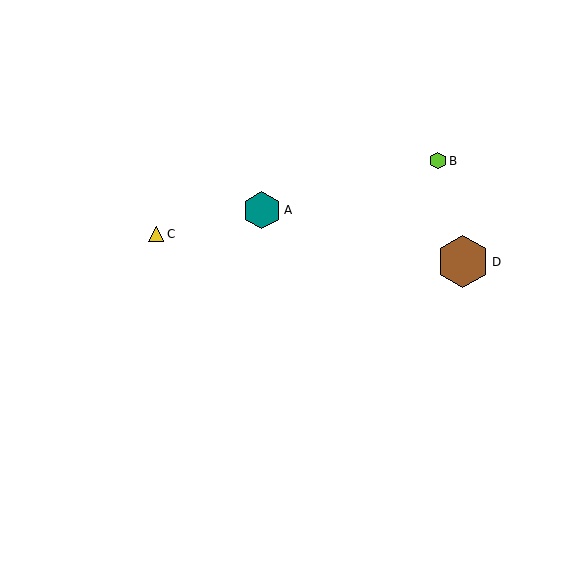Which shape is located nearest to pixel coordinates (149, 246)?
The yellow triangle (labeled C) at (156, 234) is nearest to that location.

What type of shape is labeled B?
Shape B is a lime hexagon.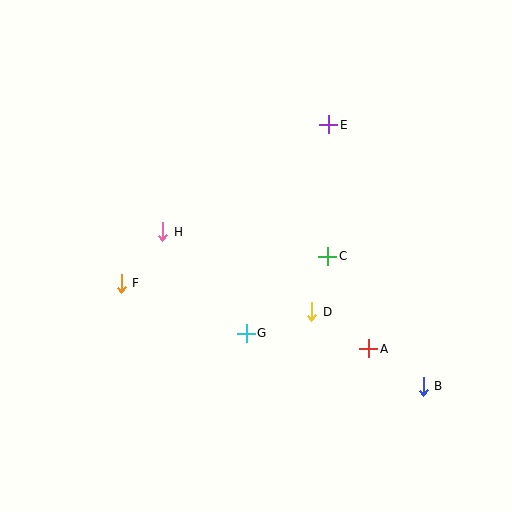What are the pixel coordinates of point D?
Point D is at (312, 312).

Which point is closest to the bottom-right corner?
Point B is closest to the bottom-right corner.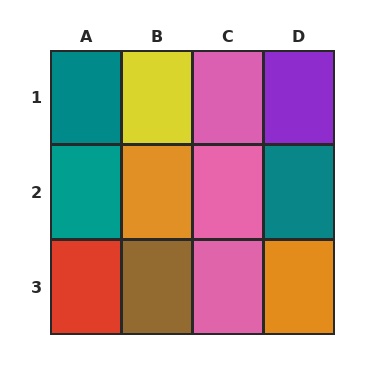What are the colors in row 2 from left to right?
Teal, orange, pink, teal.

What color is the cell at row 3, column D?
Orange.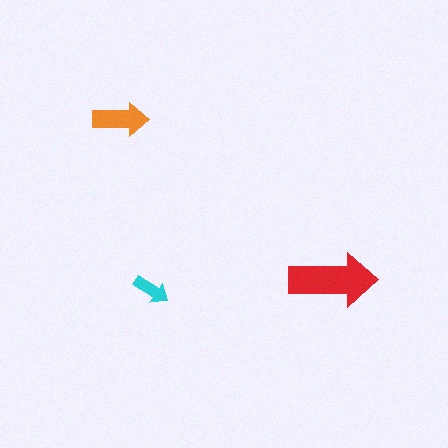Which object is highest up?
The orange arrow is topmost.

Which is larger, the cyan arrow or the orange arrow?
The orange one.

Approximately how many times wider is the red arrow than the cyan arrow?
About 2.5 times wider.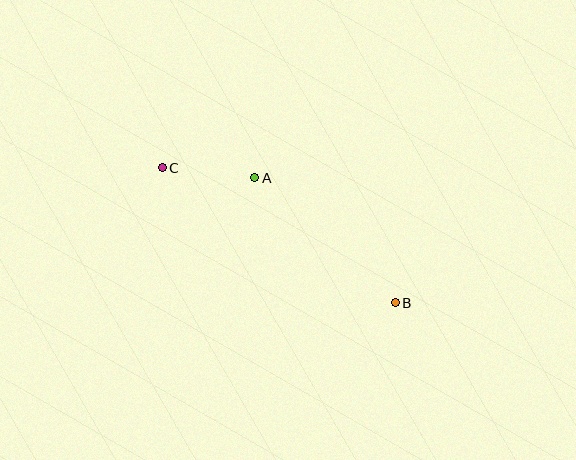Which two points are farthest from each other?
Points B and C are farthest from each other.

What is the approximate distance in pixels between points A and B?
The distance between A and B is approximately 188 pixels.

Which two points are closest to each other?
Points A and C are closest to each other.